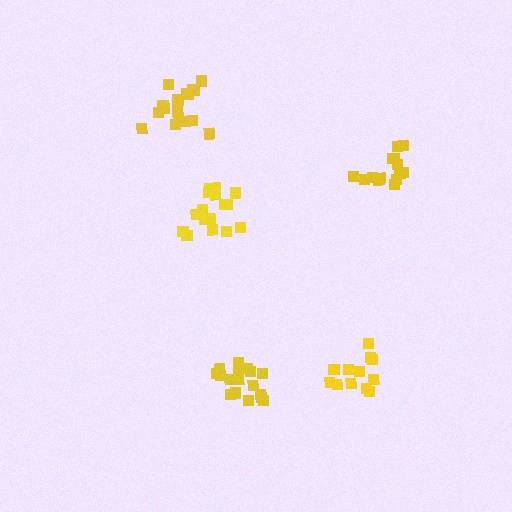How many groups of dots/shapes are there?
There are 5 groups.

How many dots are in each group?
Group 1: 17 dots, Group 2: 12 dots, Group 3: 14 dots, Group 4: 17 dots, Group 5: 17 dots (77 total).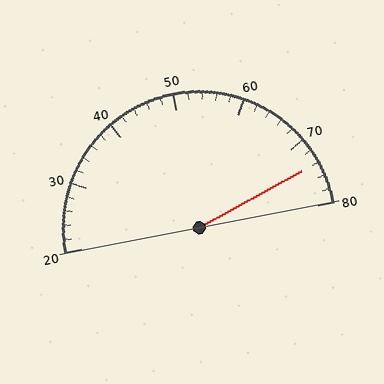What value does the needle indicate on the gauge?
The needle indicates approximately 74.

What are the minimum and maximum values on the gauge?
The gauge ranges from 20 to 80.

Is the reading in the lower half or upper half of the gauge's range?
The reading is in the upper half of the range (20 to 80).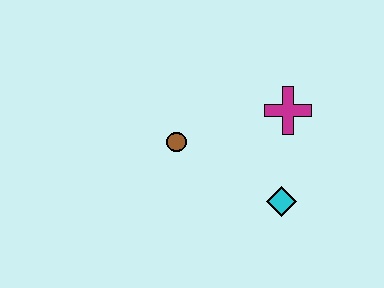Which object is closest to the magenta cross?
The cyan diamond is closest to the magenta cross.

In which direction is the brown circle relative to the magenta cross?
The brown circle is to the left of the magenta cross.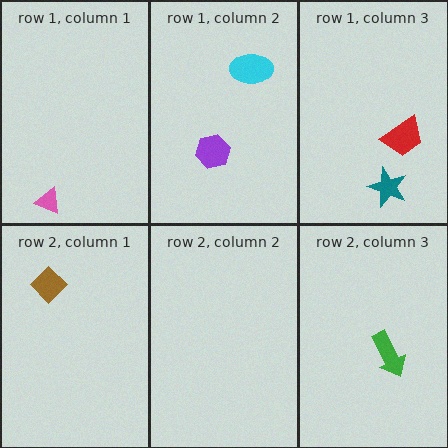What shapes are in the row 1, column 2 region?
The purple hexagon, the cyan ellipse.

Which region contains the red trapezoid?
The row 1, column 3 region.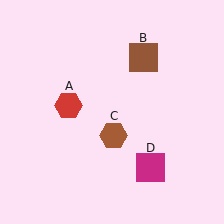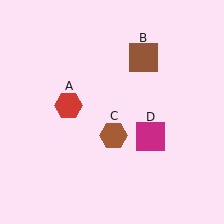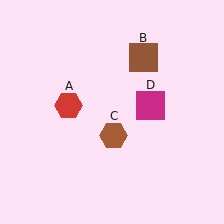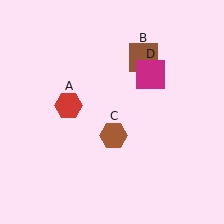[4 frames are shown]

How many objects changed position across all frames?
1 object changed position: magenta square (object D).